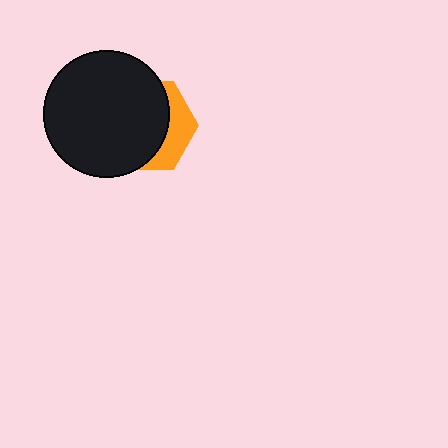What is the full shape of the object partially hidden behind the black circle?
The partially hidden object is an orange hexagon.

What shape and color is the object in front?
The object in front is a black circle.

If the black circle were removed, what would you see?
You would see the complete orange hexagon.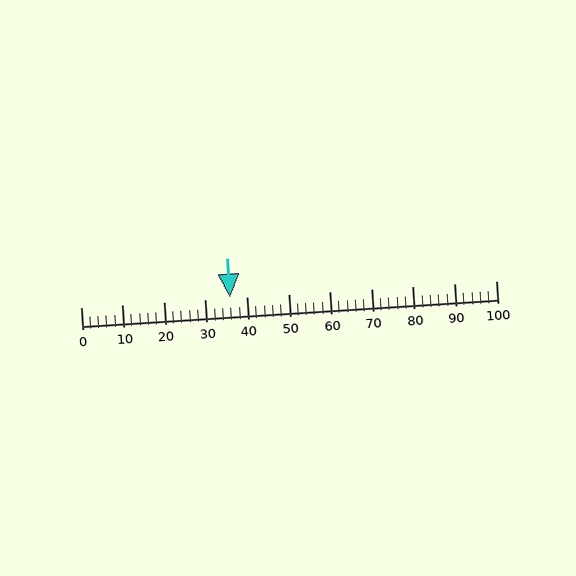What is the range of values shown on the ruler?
The ruler shows values from 0 to 100.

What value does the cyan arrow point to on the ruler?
The cyan arrow points to approximately 36.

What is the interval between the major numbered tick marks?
The major tick marks are spaced 10 units apart.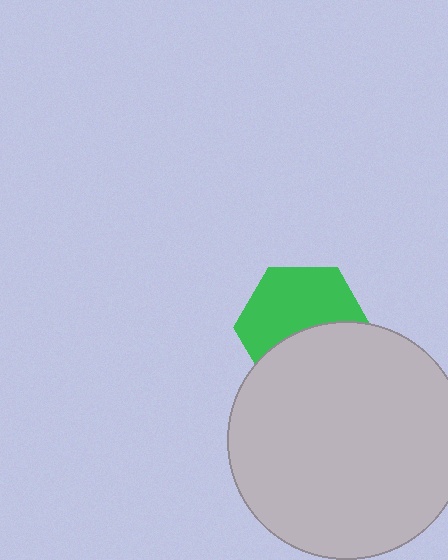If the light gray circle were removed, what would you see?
You would see the complete green hexagon.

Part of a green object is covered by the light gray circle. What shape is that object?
It is a hexagon.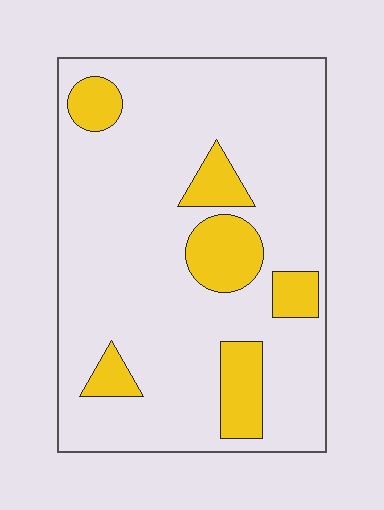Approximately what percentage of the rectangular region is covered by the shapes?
Approximately 15%.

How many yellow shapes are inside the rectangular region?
6.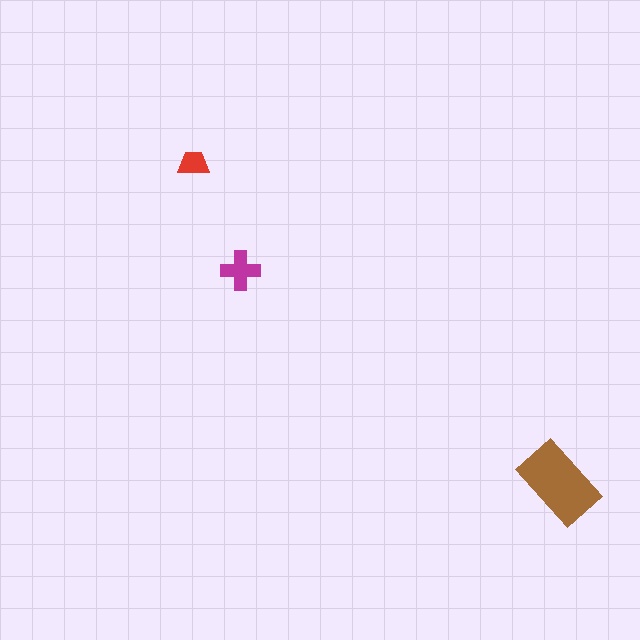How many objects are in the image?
There are 3 objects in the image.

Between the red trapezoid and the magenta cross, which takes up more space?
The magenta cross.